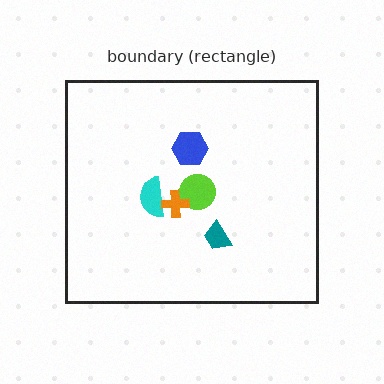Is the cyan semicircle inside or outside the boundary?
Inside.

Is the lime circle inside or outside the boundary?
Inside.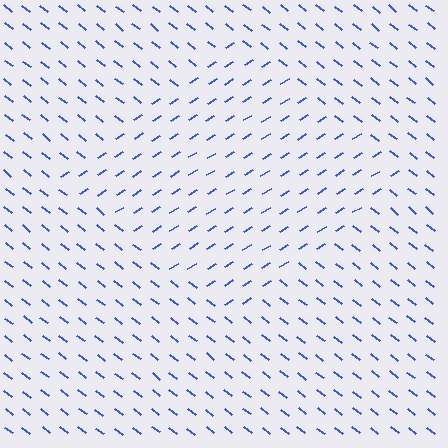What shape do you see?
I see a diamond.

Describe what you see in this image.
The image is filled with small blue line segments. A diamond region in the image has lines oriented differently from the surrounding lines, creating a visible texture boundary.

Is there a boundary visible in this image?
Yes, there is a texture boundary formed by a change in line orientation.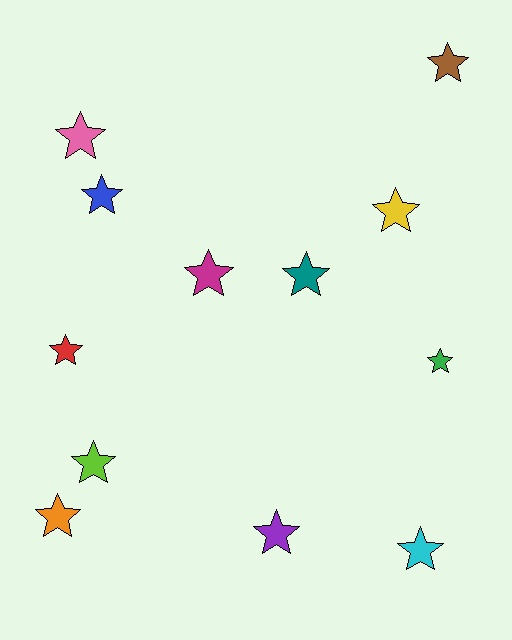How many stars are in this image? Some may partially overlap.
There are 12 stars.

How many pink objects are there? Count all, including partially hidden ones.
There is 1 pink object.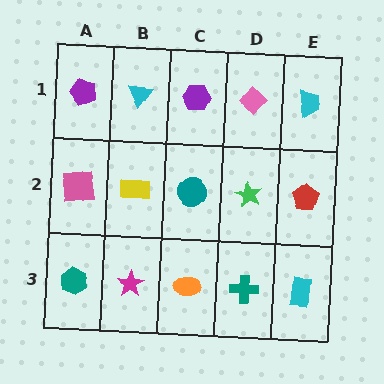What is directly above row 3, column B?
A yellow rectangle.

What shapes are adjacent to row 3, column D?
A green star (row 2, column D), an orange ellipse (row 3, column C), a cyan rectangle (row 3, column E).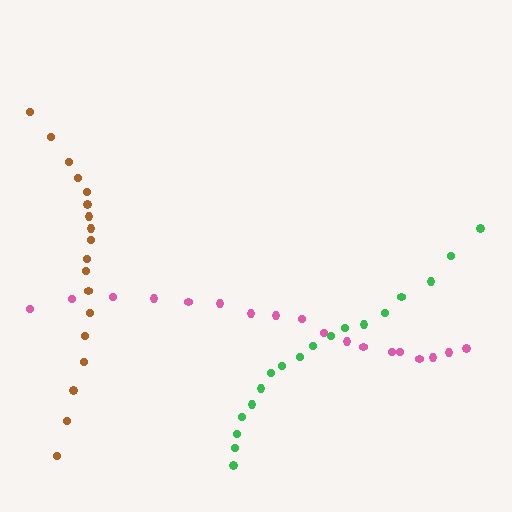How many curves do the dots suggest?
There are 3 distinct paths.